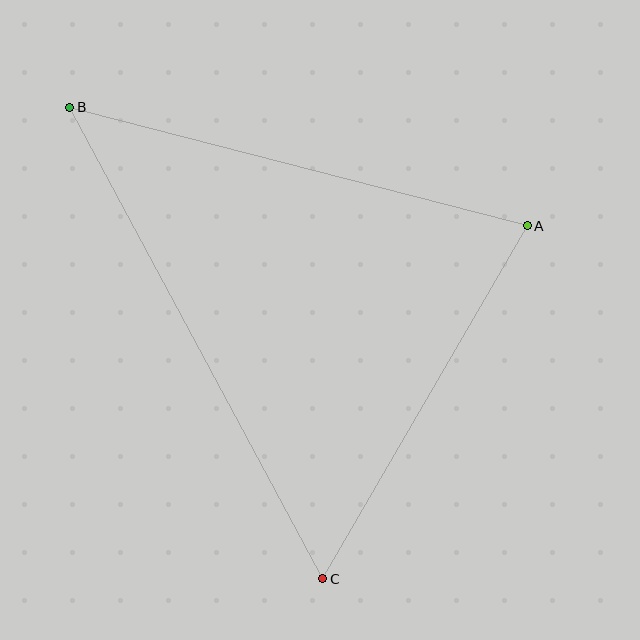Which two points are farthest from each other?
Points B and C are farthest from each other.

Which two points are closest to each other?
Points A and C are closest to each other.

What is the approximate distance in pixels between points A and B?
The distance between A and B is approximately 472 pixels.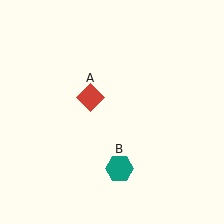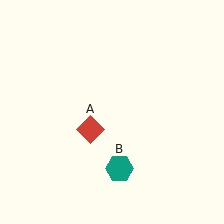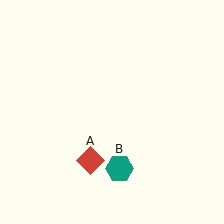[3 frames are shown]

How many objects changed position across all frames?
1 object changed position: red diamond (object A).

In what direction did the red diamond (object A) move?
The red diamond (object A) moved down.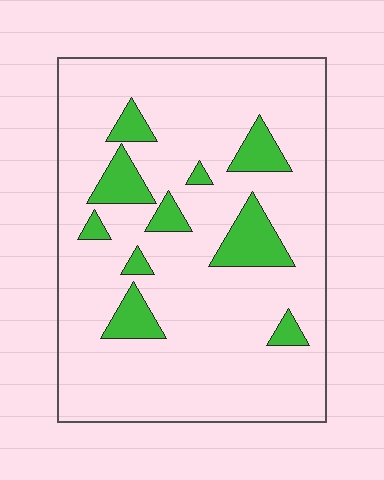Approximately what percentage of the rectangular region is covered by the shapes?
Approximately 15%.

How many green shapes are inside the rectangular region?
10.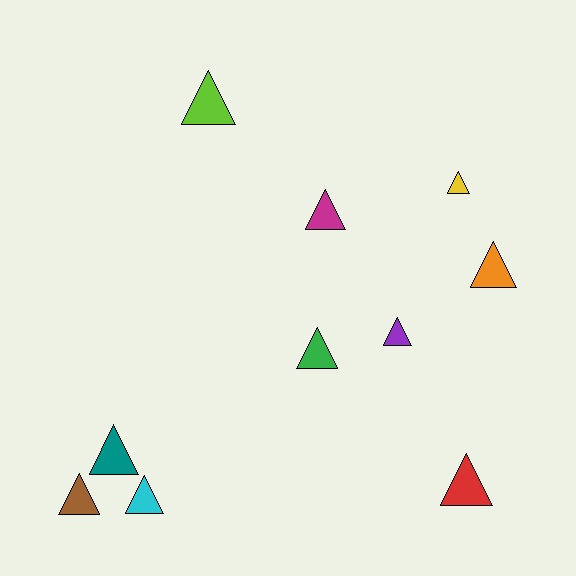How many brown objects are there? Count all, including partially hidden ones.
There is 1 brown object.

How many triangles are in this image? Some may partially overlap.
There are 10 triangles.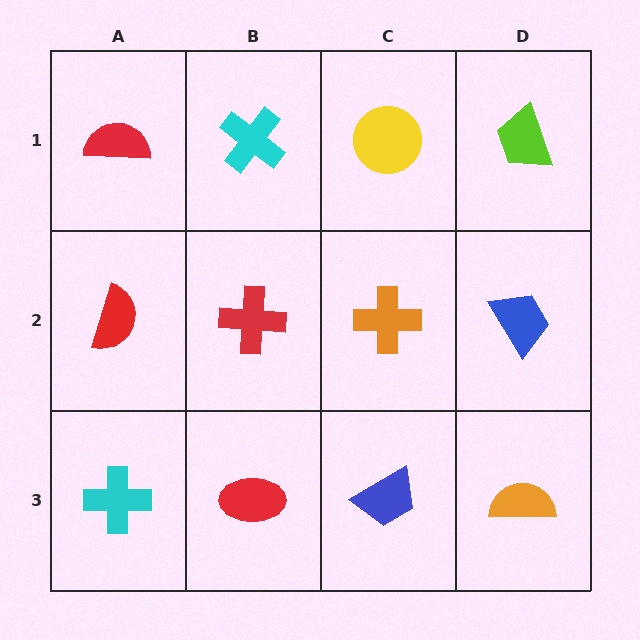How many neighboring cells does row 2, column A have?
3.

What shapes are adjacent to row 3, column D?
A blue trapezoid (row 2, column D), a blue trapezoid (row 3, column C).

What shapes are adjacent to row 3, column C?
An orange cross (row 2, column C), a red ellipse (row 3, column B), an orange semicircle (row 3, column D).